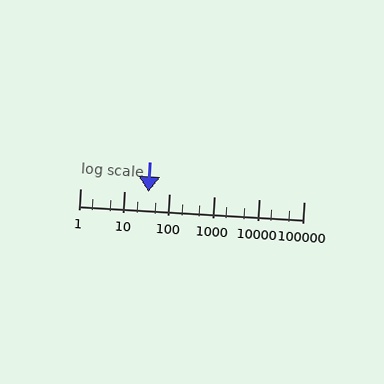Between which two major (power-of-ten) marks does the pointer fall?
The pointer is between 10 and 100.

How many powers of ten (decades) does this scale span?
The scale spans 5 decades, from 1 to 100000.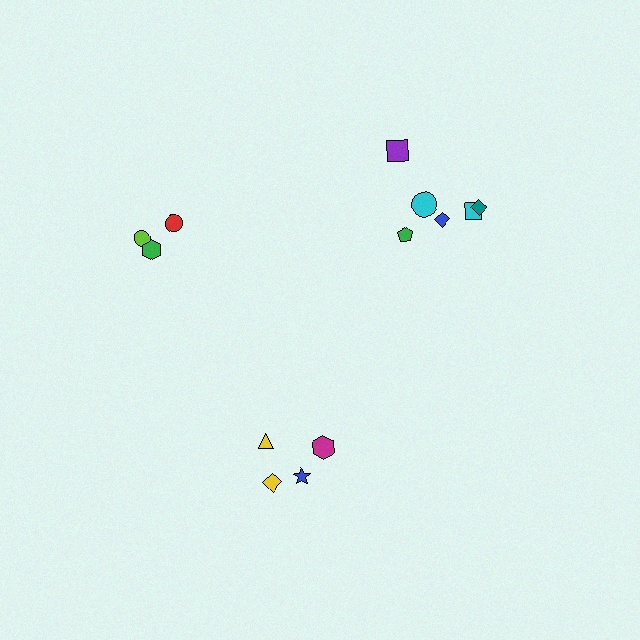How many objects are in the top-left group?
There are 3 objects.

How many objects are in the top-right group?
There are 6 objects.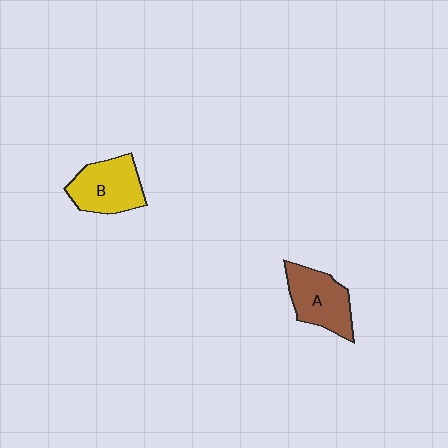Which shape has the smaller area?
Shape A (brown).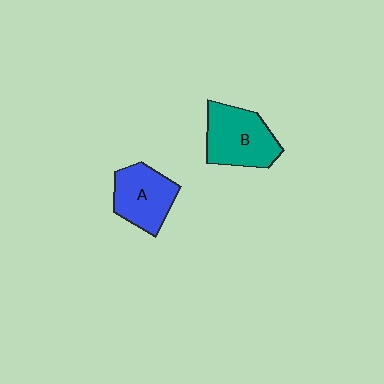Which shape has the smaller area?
Shape A (blue).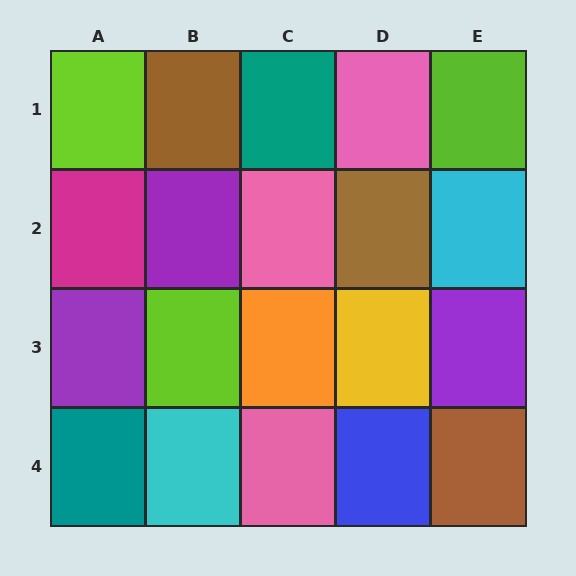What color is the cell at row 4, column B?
Cyan.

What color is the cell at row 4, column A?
Teal.